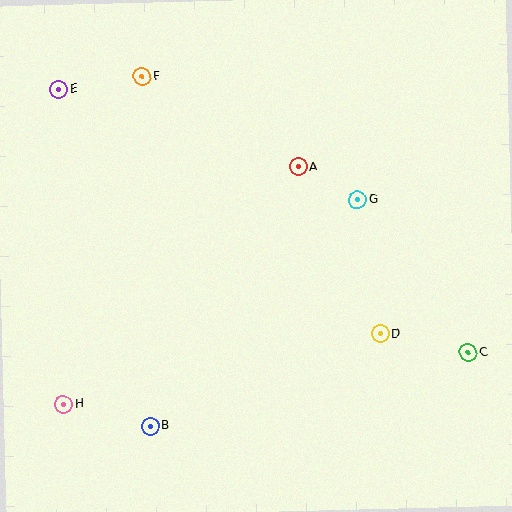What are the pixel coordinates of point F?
Point F is at (142, 77).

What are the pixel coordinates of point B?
Point B is at (151, 426).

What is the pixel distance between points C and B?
The distance between C and B is 326 pixels.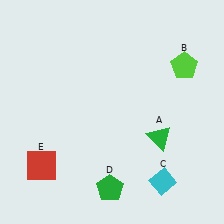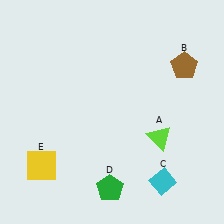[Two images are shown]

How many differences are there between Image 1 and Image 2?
There are 3 differences between the two images.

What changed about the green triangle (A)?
In Image 1, A is green. In Image 2, it changed to lime.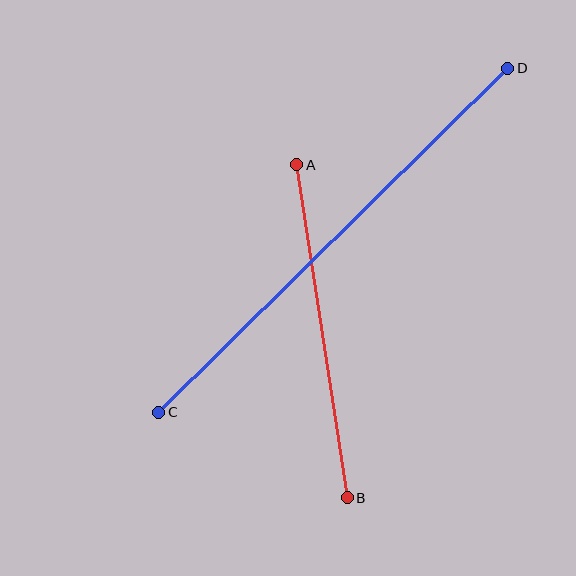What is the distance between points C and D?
The distance is approximately 490 pixels.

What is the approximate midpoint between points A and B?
The midpoint is at approximately (322, 331) pixels.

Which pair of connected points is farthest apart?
Points C and D are farthest apart.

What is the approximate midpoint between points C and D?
The midpoint is at approximately (333, 240) pixels.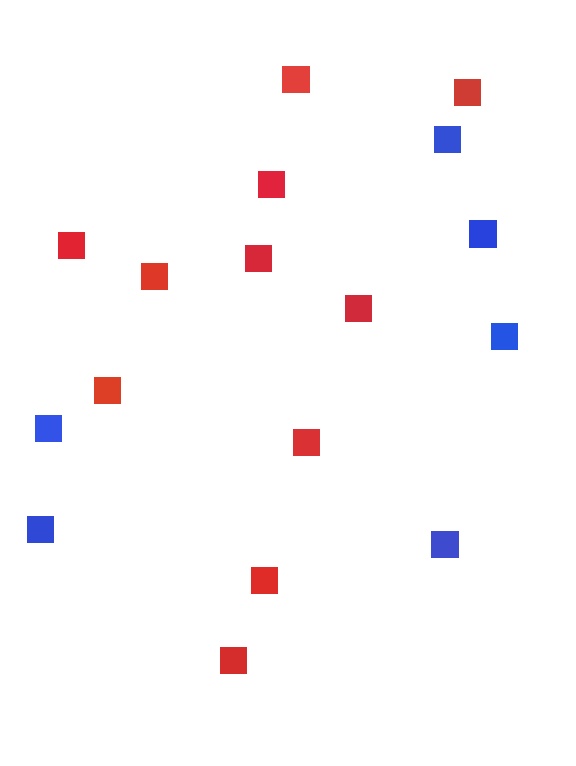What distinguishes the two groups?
There are 2 groups: one group of blue squares (6) and one group of red squares (11).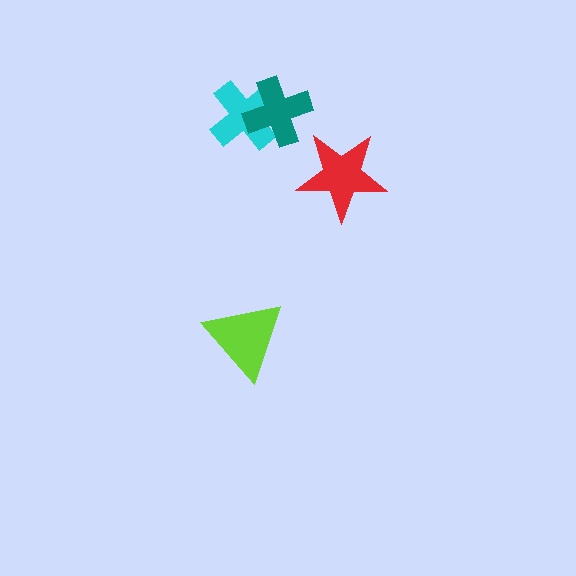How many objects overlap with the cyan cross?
1 object overlaps with the cyan cross.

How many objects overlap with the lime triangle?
0 objects overlap with the lime triangle.